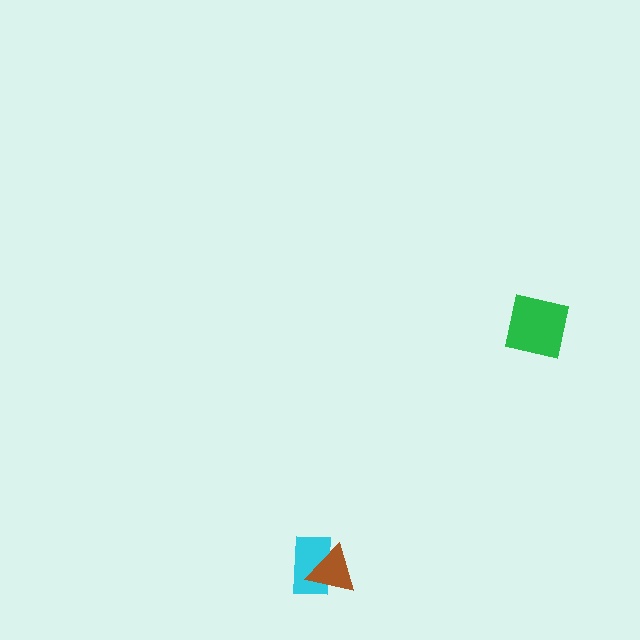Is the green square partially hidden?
No, no other shape covers it.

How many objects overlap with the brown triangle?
1 object overlaps with the brown triangle.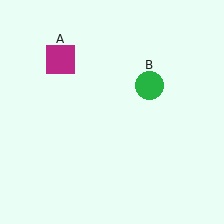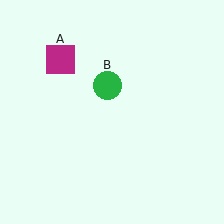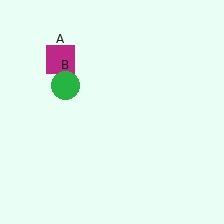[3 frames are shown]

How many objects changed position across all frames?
1 object changed position: green circle (object B).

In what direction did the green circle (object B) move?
The green circle (object B) moved left.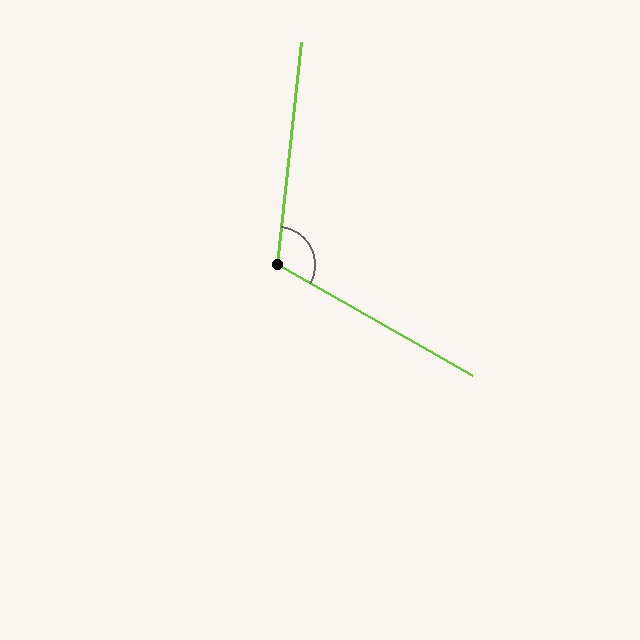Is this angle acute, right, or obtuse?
It is obtuse.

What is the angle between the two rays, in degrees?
Approximately 113 degrees.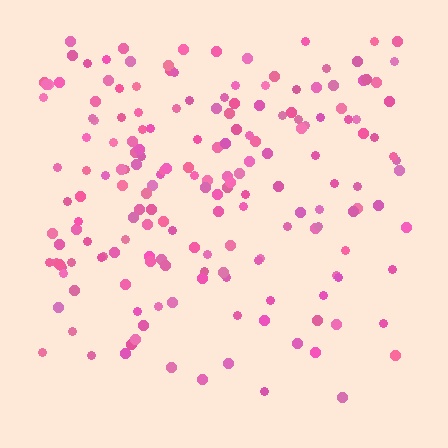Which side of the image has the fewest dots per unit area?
The bottom.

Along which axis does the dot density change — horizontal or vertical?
Vertical.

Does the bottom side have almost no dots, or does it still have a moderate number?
Still a moderate number, just noticeably fewer than the top.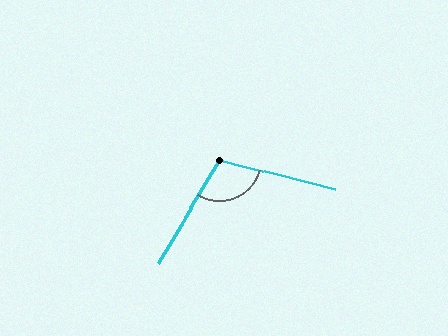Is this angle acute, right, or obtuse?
It is obtuse.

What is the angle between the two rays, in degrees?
Approximately 106 degrees.